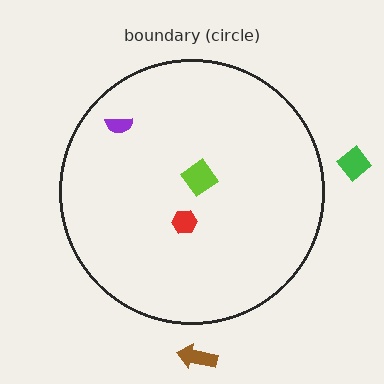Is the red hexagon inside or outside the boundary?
Inside.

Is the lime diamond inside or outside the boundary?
Inside.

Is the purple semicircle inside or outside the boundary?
Inside.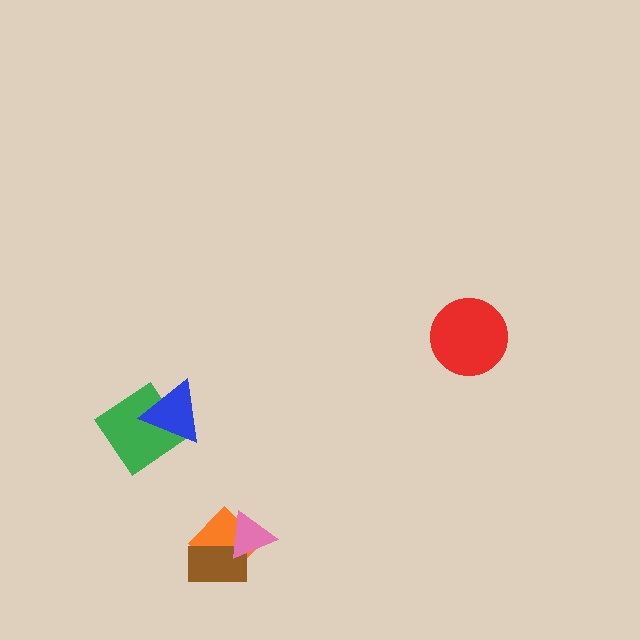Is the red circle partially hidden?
No, no other shape covers it.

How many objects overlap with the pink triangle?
2 objects overlap with the pink triangle.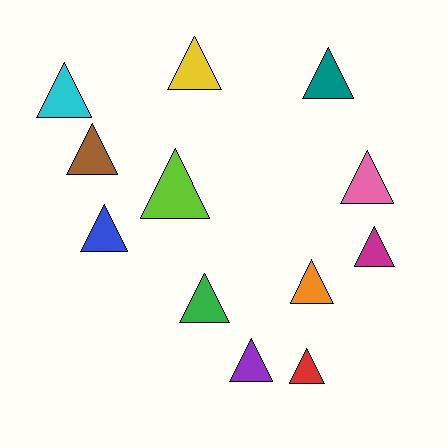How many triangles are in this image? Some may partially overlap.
There are 12 triangles.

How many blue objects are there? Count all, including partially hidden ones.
There is 1 blue object.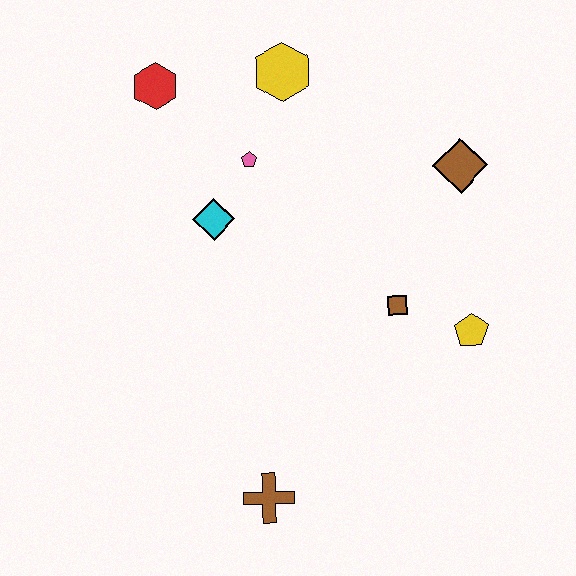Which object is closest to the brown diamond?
The brown square is closest to the brown diamond.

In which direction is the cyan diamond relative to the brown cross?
The cyan diamond is above the brown cross.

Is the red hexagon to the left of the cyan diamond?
Yes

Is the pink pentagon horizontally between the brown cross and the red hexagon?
Yes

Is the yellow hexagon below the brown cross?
No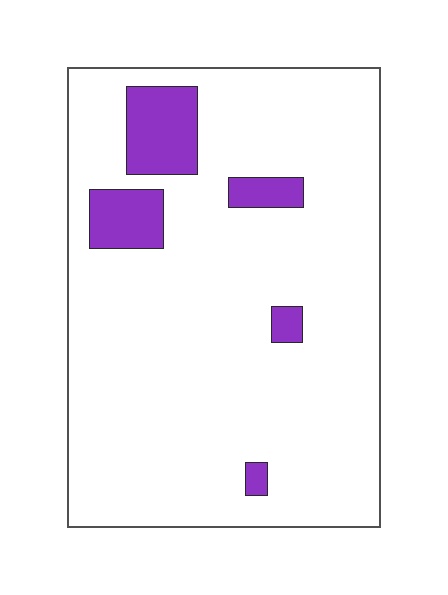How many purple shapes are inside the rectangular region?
5.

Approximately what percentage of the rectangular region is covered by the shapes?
Approximately 10%.